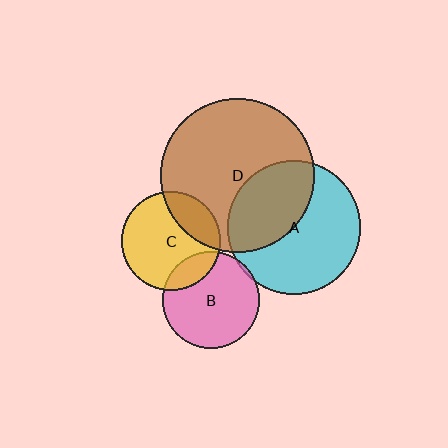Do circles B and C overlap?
Yes.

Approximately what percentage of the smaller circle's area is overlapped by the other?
Approximately 15%.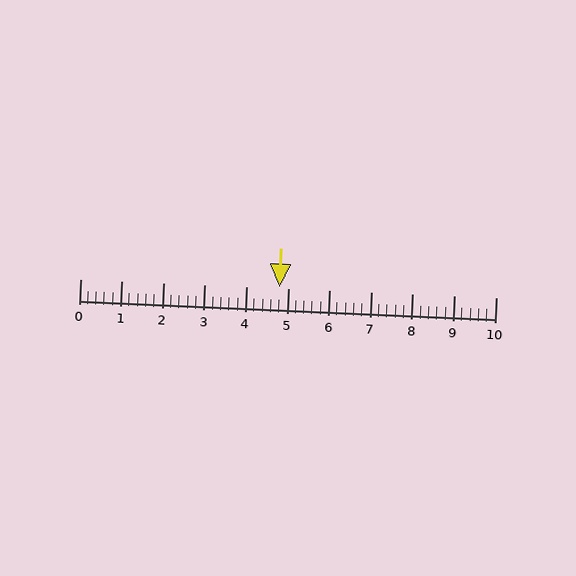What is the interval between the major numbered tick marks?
The major tick marks are spaced 1 units apart.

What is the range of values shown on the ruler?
The ruler shows values from 0 to 10.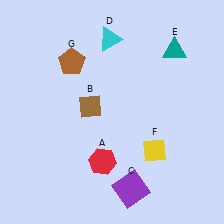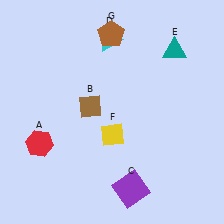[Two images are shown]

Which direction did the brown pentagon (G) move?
The brown pentagon (G) moved right.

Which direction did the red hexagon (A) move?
The red hexagon (A) moved left.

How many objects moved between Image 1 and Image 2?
3 objects moved between the two images.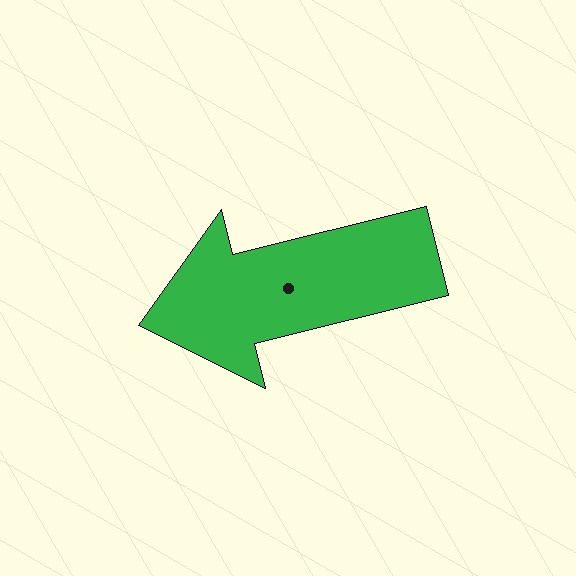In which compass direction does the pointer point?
West.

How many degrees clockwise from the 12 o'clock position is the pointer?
Approximately 256 degrees.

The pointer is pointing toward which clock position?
Roughly 9 o'clock.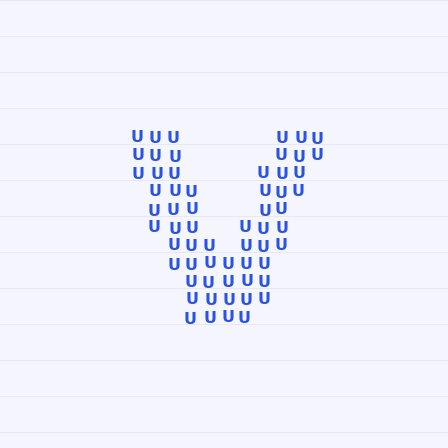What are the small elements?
The small elements are letter U's.